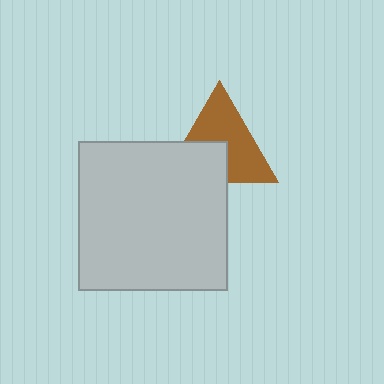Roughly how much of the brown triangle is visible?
About half of it is visible (roughly 62%).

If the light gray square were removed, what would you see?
You would see the complete brown triangle.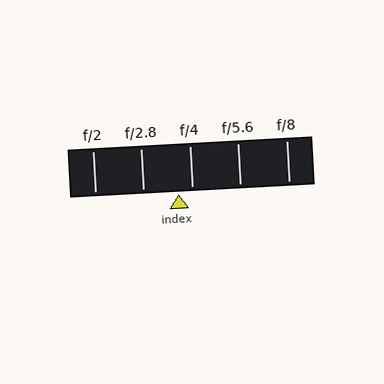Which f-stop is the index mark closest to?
The index mark is closest to f/4.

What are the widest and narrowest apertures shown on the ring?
The widest aperture shown is f/2 and the narrowest is f/8.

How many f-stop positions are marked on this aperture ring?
There are 5 f-stop positions marked.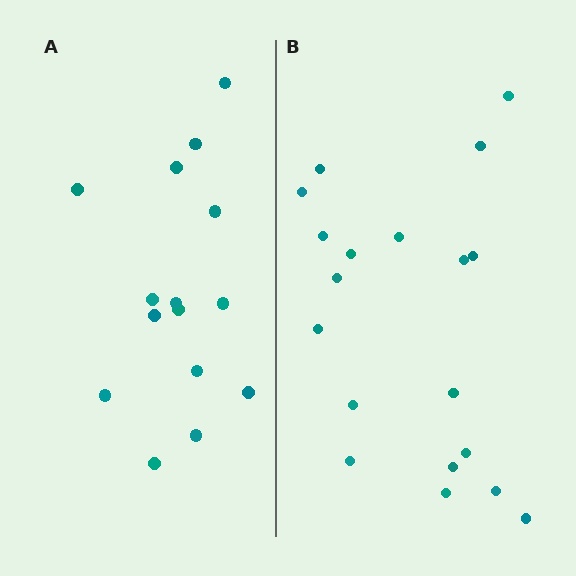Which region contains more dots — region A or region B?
Region B (the right region) has more dots.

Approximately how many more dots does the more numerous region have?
Region B has about 4 more dots than region A.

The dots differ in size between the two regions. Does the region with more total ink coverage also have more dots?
No. Region A has more total ink coverage because its dots are larger, but region B actually contains more individual dots. Total area can be misleading — the number of items is what matters here.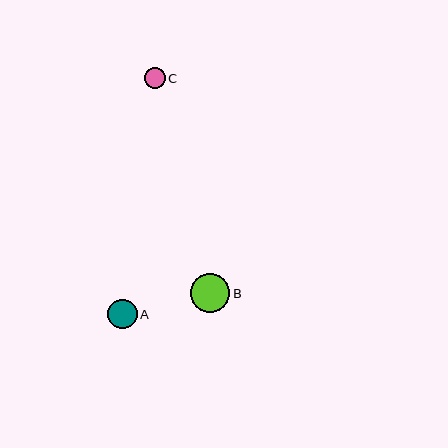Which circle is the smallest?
Circle C is the smallest with a size of approximately 21 pixels.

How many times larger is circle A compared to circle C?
Circle A is approximately 1.4 times the size of circle C.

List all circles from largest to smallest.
From largest to smallest: B, A, C.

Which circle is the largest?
Circle B is the largest with a size of approximately 39 pixels.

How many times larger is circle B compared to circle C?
Circle B is approximately 1.9 times the size of circle C.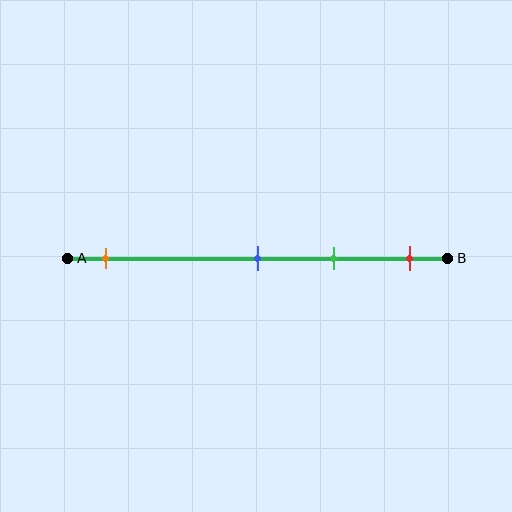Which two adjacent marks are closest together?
The blue and green marks are the closest adjacent pair.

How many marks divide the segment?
There are 4 marks dividing the segment.